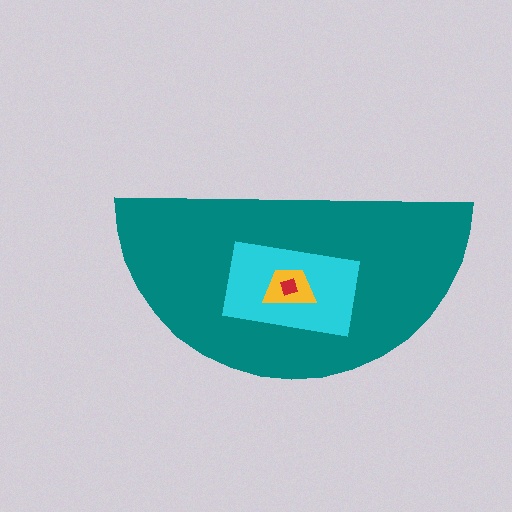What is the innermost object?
The red square.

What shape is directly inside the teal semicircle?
The cyan rectangle.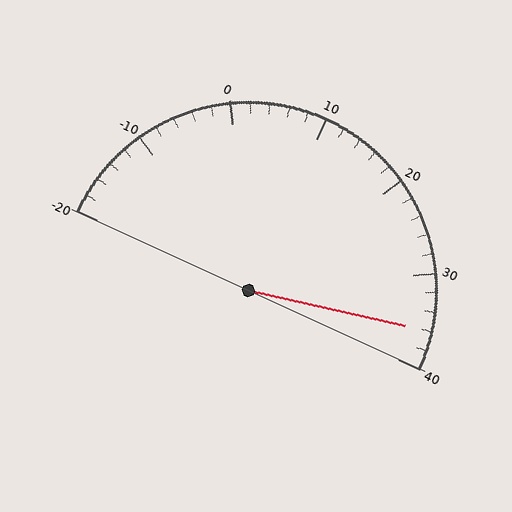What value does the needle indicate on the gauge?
The needle indicates approximately 36.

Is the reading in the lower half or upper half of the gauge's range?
The reading is in the upper half of the range (-20 to 40).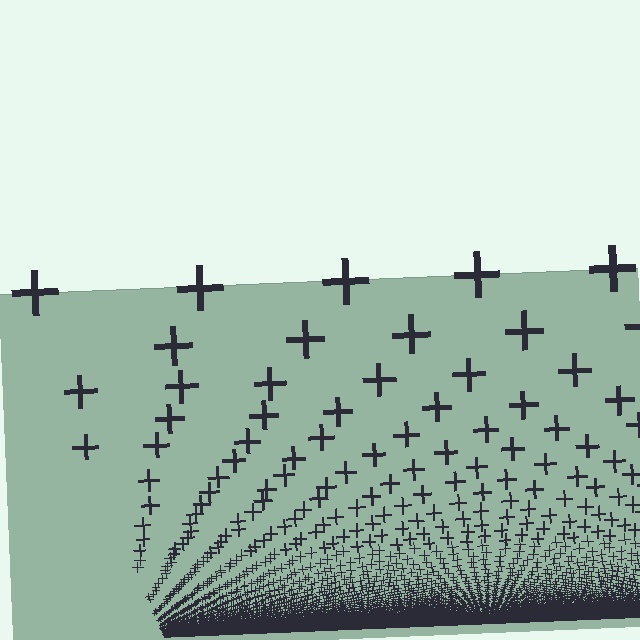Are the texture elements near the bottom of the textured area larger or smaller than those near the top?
Smaller. The gradient is inverted — elements near the bottom are smaller and denser.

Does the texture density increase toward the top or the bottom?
Density increases toward the bottom.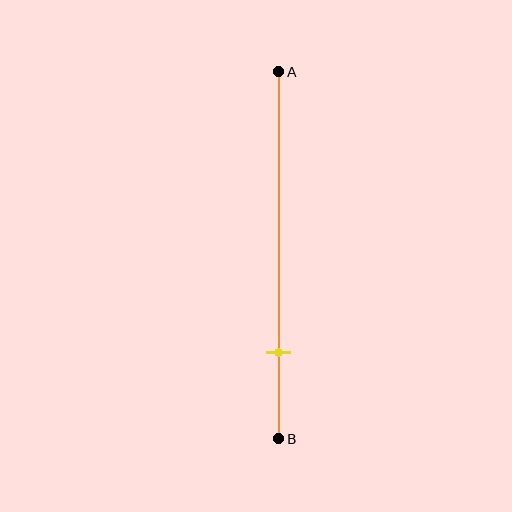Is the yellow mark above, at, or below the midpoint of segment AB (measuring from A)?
The yellow mark is below the midpoint of segment AB.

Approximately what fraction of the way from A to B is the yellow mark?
The yellow mark is approximately 75% of the way from A to B.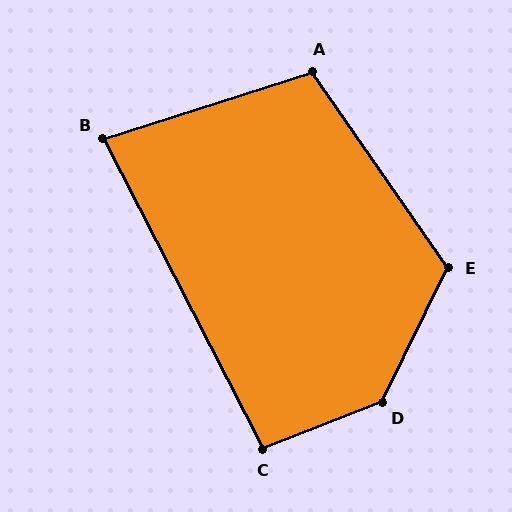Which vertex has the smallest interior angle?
B, at approximately 80 degrees.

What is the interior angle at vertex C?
Approximately 96 degrees (obtuse).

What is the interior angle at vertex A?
Approximately 107 degrees (obtuse).